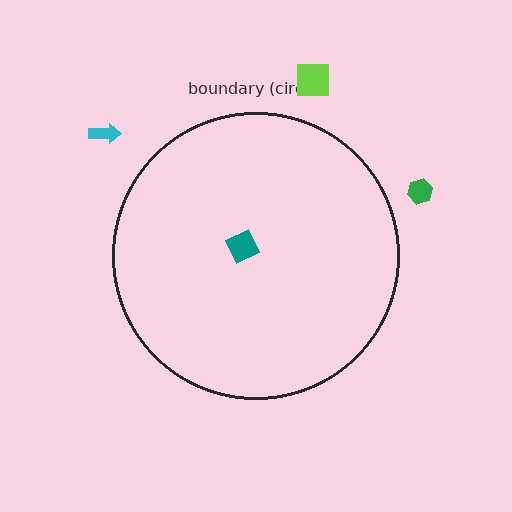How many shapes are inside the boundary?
1 inside, 3 outside.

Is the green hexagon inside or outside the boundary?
Outside.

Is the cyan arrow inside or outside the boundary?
Outside.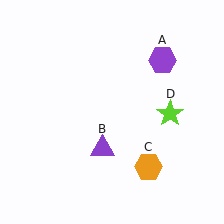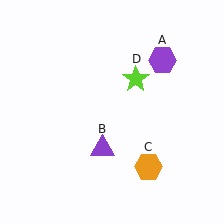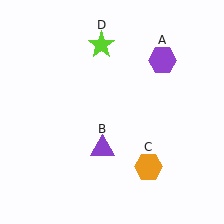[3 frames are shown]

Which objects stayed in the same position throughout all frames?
Purple hexagon (object A) and purple triangle (object B) and orange hexagon (object C) remained stationary.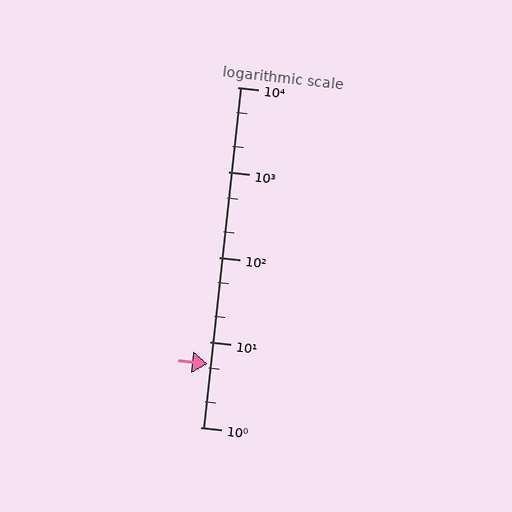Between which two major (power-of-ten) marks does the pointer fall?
The pointer is between 1 and 10.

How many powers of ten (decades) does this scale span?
The scale spans 4 decades, from 1 to 10000.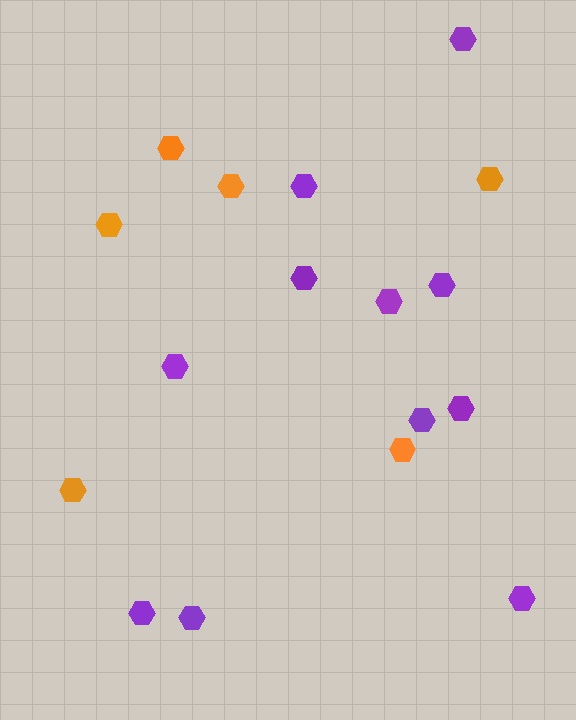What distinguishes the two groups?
There are 2 groups: one group of orange hexagons (6) and one group of purple hexagons (11).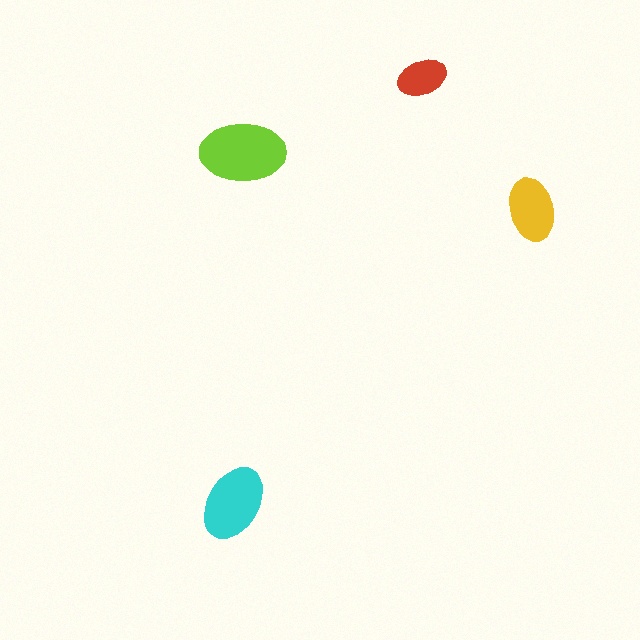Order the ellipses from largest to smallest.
the lime one, the cyan one, the yellow one, the red one.